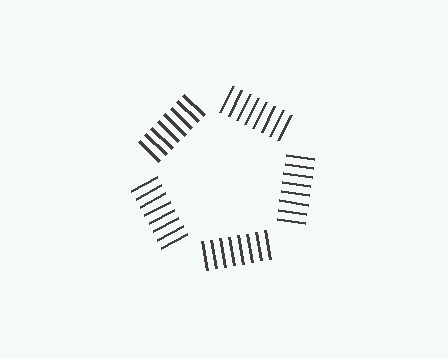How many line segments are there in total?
40 — 8 along each of the 5 edges.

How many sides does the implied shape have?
5 sides — the line-ends trace a pentagon.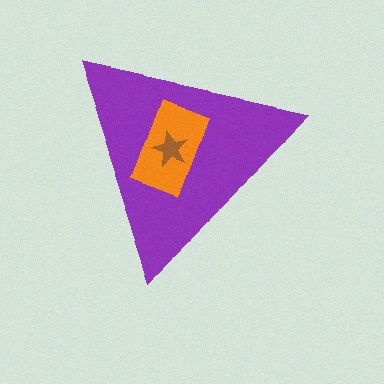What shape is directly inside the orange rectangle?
The brown star.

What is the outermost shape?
The purple triangle.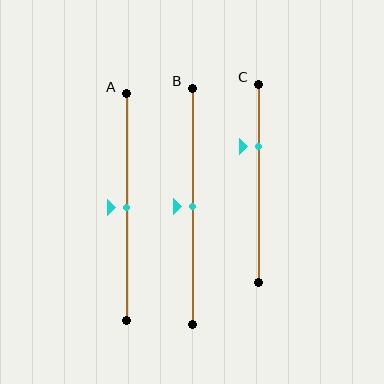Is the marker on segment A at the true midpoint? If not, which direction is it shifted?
Yes, the marker on segment A is at the true midpoint.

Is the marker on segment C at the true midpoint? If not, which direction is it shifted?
No, the marker on segment C is shifted upward by about 19% of the segment length.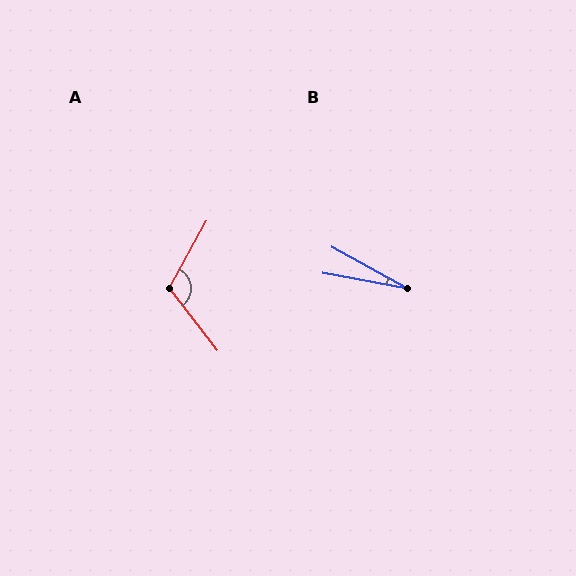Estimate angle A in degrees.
Approximately 113 degrees.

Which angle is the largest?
A, at approximately 113 degrees.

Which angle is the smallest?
B, at approximately 18 degrees.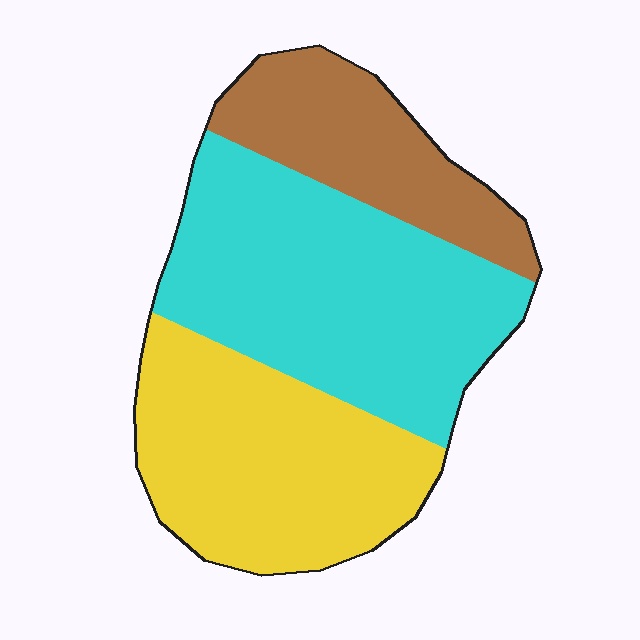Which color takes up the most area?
Cyan, at roughly 45%.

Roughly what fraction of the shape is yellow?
Yellow covers 35% of the shape.